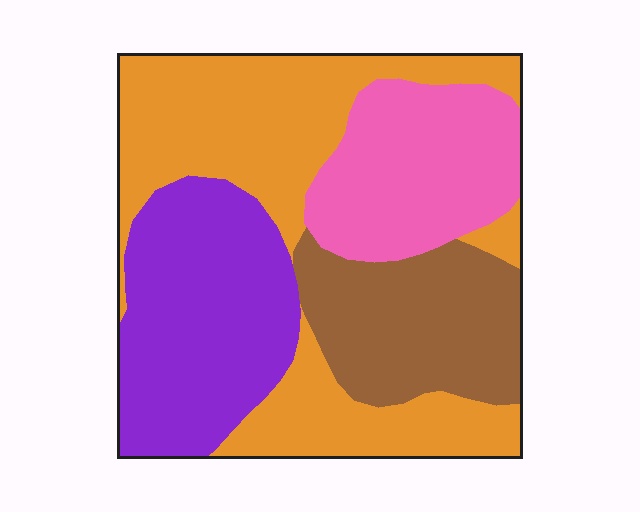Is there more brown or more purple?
Purple.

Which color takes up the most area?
Orange, at roughly 35%.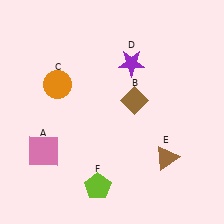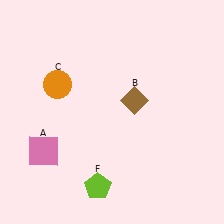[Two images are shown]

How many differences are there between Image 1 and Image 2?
There are 2 differences between the two images.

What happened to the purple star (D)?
The purple star (D) was removed in Image 2. It was in the top-right area of Image 1.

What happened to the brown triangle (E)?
The brown triangle (E) was removed in Image 2. It was in the bottom-right area of Image 1.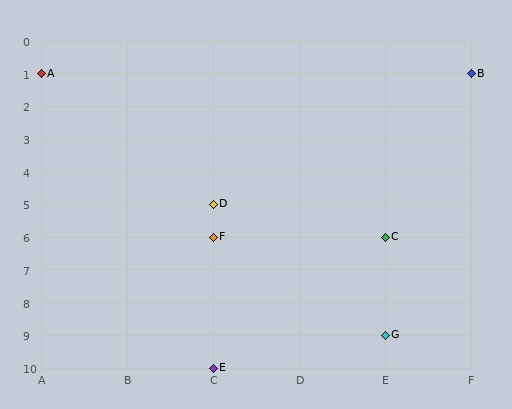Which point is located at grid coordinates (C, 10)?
Point E is at (C, 10).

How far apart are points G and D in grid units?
Points G and D are 2 columns and 4 rows apart (about 4.5 grid units diagonally).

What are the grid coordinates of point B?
Point B is at grid coordinates (F, 1).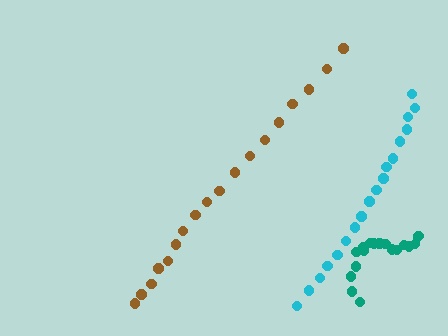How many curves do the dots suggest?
There are 3 distinct paths.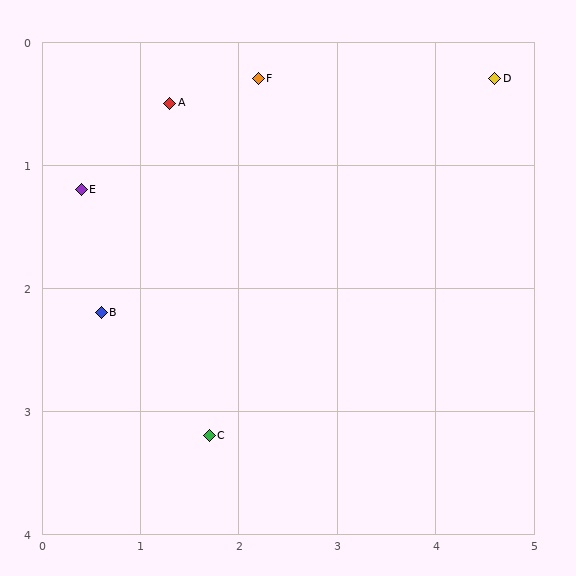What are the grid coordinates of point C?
Point C is at approximately (1.7, 3.2).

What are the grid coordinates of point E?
Point E is at approximately (0.4, 1.2).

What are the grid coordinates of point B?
Point B is at approximately (0.6, 2.2).